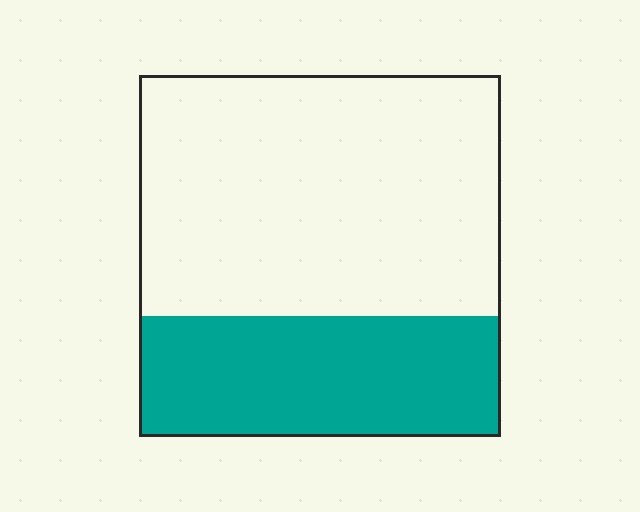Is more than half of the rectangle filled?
No.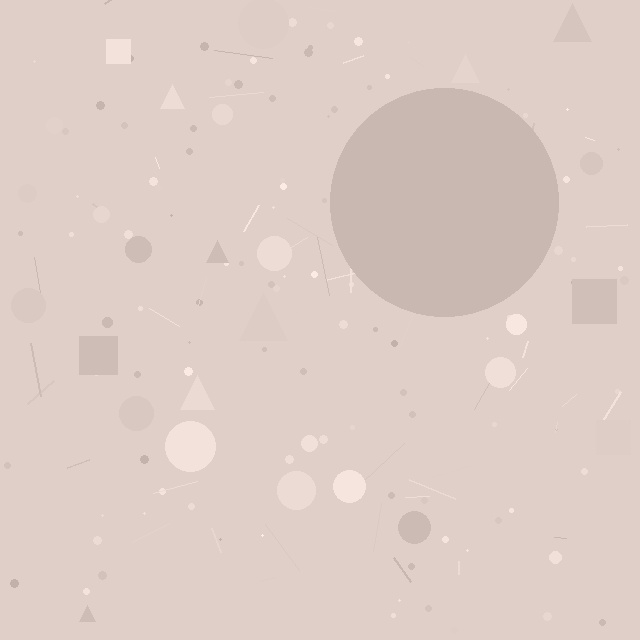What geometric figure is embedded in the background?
A circle is embedded in the background.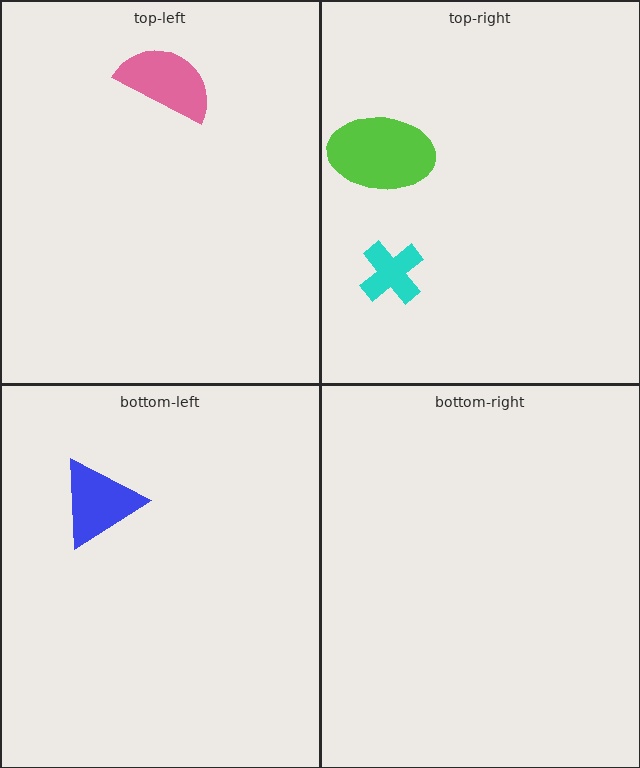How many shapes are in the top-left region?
1.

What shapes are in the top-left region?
The pink semicircle.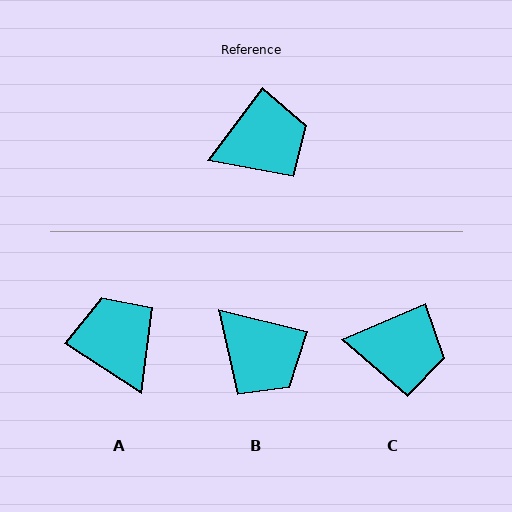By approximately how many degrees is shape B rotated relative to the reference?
Approximately 67 degrees clockwise.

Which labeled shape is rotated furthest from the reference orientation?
A, about 93 degrees away.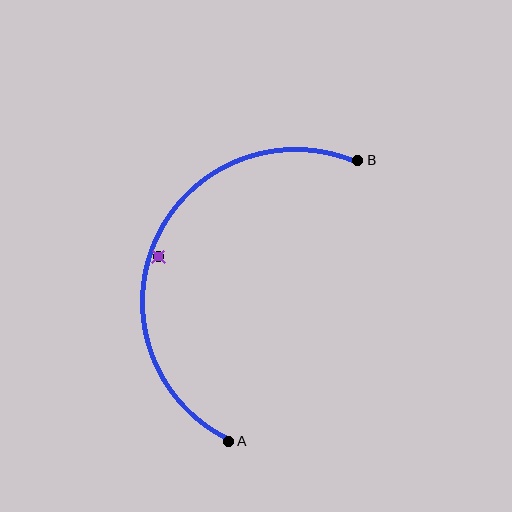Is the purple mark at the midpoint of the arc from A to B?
No — the purple mark does not lie on the arc at all. It sits slightly inside the curve.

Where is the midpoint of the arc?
The arc midpoint is the point on the curve farthest from the straight line joining A and B. It sits to the left of that line.